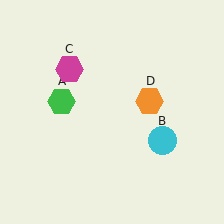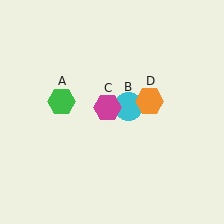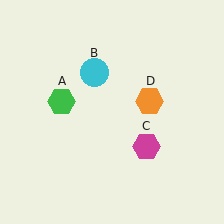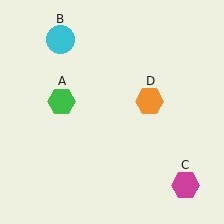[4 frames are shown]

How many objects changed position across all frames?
2 objects changed position: cyan circle (object B), magenta hexagon (object C).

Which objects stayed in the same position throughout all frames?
Green hexagon (object A) and orange hexagon (object D) remained stationary.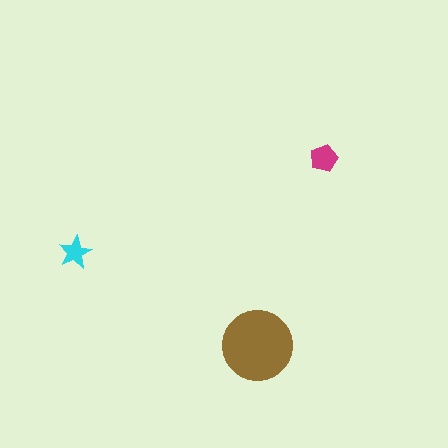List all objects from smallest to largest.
The cyan star, the magenta pentagon, the brown circle.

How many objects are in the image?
There are 3 objects in the image.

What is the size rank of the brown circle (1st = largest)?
1st.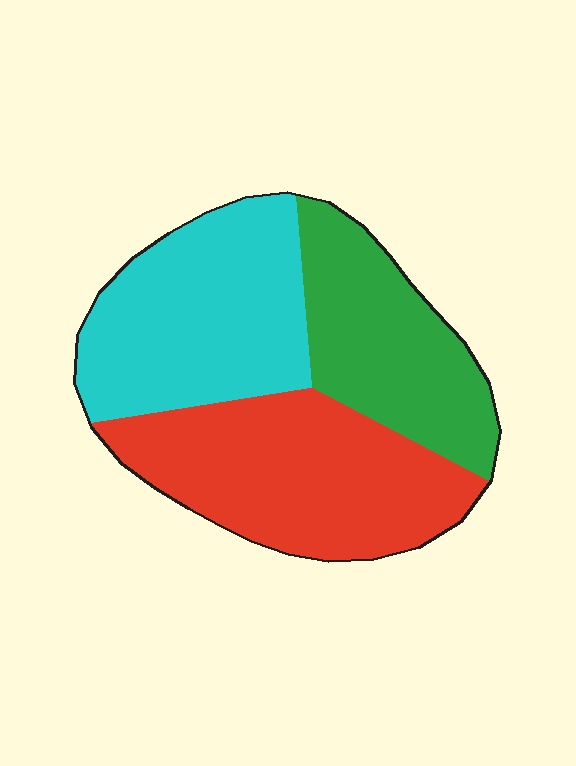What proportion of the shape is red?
Red covers 38% of the shape.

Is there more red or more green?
Red.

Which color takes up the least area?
Green, at roughly 25%.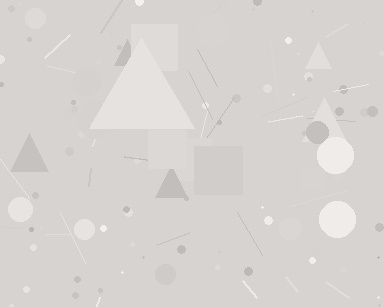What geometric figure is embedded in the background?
A triangle is embedded in the background.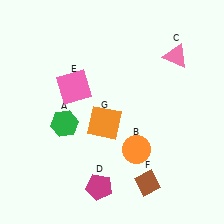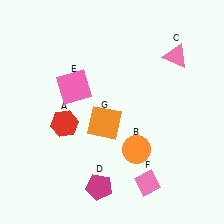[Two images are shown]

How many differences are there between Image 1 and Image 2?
There are 2 differences between the two images.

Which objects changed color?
A changed from green to red. F changed from brown to pink.